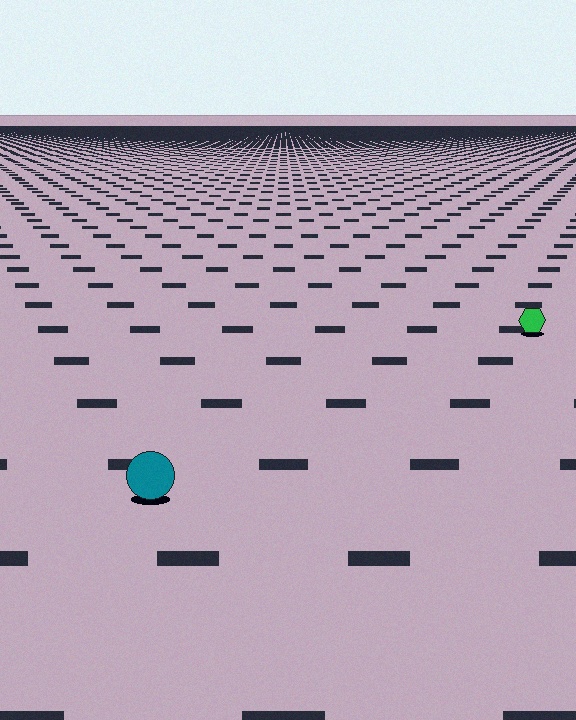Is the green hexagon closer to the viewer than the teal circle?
No. The teal circle is closer — you can tell from the texture gradient: the ground texture is coarser near it.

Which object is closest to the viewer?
The teal circle is closest. The texture marks near it are larger and more spread out.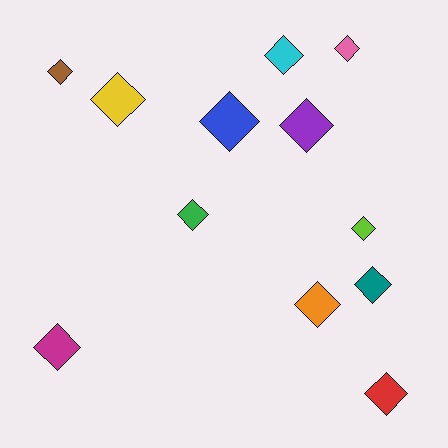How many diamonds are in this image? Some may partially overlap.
There are 12 diamonds.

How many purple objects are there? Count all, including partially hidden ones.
There is 1 purple object.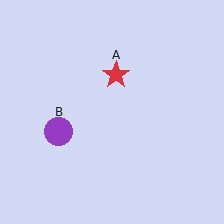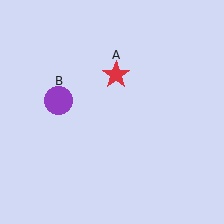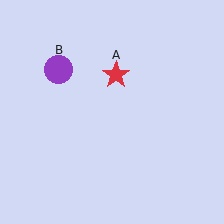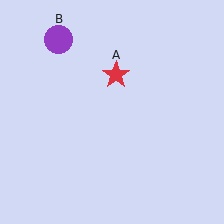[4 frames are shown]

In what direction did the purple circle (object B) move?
The purple circle (object B) moved up.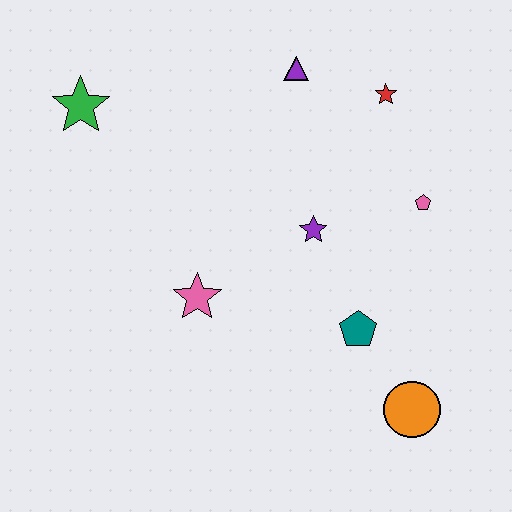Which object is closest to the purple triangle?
The red star is closest to the purple triangle.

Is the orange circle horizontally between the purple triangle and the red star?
No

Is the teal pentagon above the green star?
No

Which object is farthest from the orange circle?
The green star is farthest from the orange circle.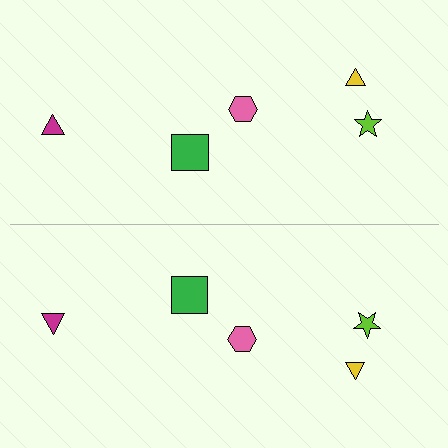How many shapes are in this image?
There are 10 shapes in this image.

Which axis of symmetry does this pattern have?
The pattern has a horizontal axis of symmetry running through the center of the image.